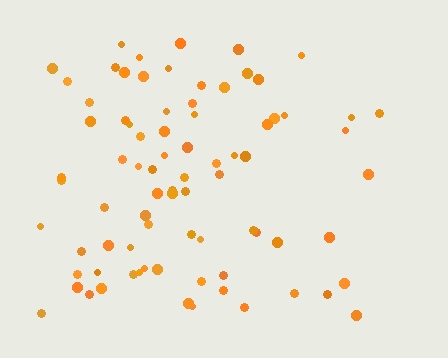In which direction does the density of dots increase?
From right to left, with the left side densest.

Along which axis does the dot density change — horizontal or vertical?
Horizontal.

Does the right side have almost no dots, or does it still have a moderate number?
Still a moderate number, just noticeably fewer than the left.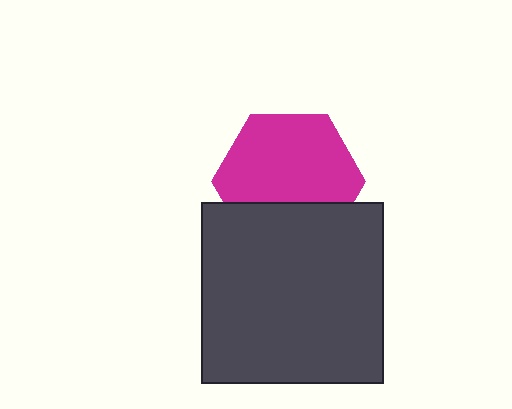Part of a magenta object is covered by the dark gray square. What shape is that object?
It is a hexagon.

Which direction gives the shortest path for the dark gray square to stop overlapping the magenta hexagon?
Moving down gives the shortest separation.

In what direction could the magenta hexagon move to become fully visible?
The magenta hexagon could move up. That would shift it out from behind the dark gray square entirely.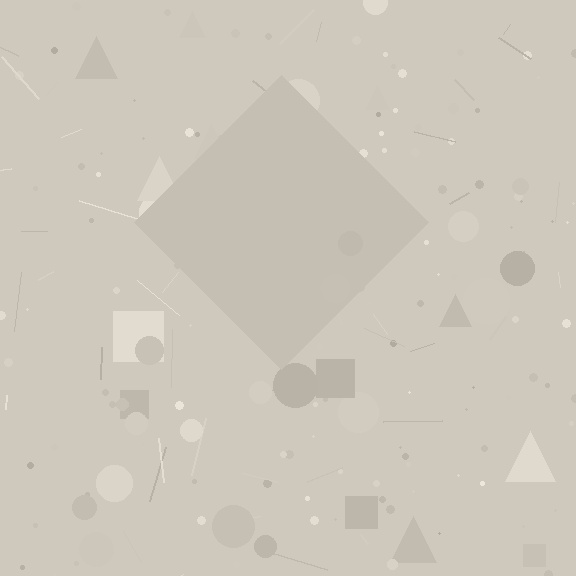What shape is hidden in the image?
A diamond is hidden in the image.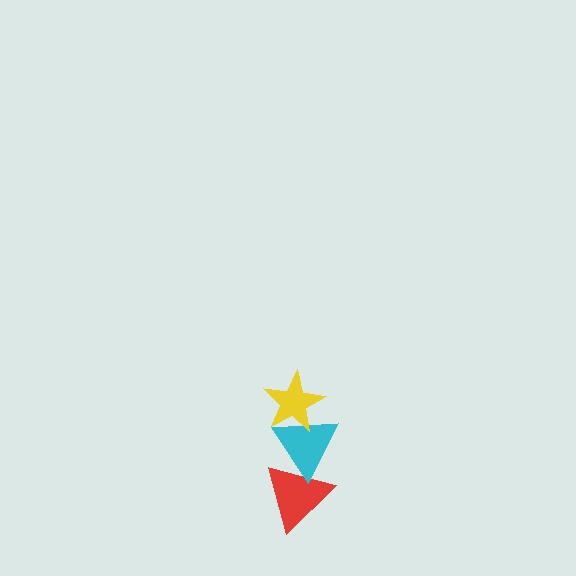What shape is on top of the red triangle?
The cyan triangle is on top of the red triangle.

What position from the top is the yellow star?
The yellow star is 1st from the top.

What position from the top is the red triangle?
The red triangle is 3rd from the top.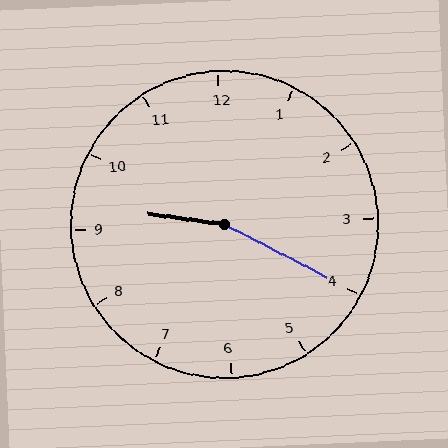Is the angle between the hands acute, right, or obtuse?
It is obtuse.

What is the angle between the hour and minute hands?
Approximately 160 degrees.